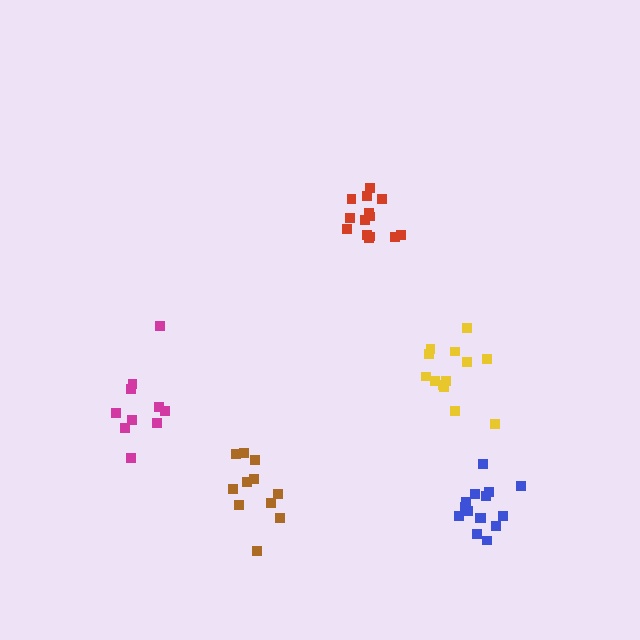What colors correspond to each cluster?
The clusters are colored: brown, blue, red, yellow, magenta.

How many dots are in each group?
Group 1: 11 dots, Group 2: 15 dots, Group 3: 14 dots, Group 4: 13 dots, Group 5: 10 dots (63 total).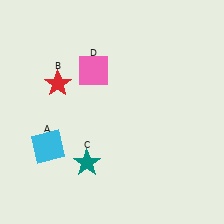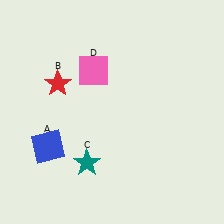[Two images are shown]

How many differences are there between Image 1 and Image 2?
There is 1 difference between the two images.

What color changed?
The square (A) changed from cyan in Image 1 to blue in Image 2.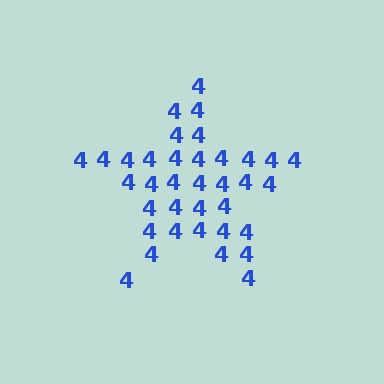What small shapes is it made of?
It is made of small digit 4's.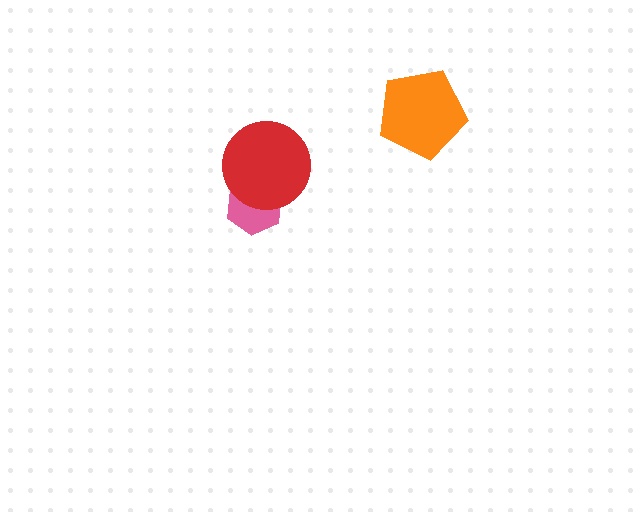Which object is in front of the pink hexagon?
The red circle is in front of the pink hexagon.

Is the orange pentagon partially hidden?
No, no other shape covers it.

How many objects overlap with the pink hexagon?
1 object overlaps with the pink hexagon.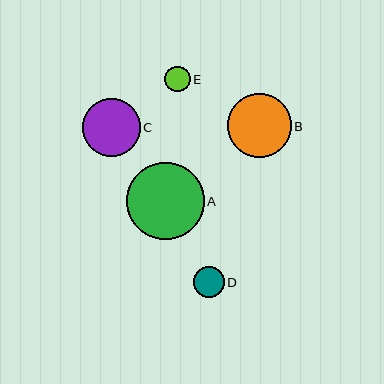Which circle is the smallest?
Circle E is the smallest with a size of approximately 25 pixels.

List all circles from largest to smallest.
From largest to smallest: A, B, C, D, E.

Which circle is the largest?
Circle A is the largest with a size of approximately 77 pixels.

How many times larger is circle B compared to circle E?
Circle B is approximately 2.5 times the size of circle E.